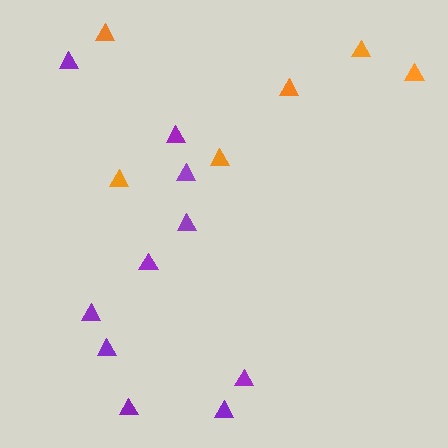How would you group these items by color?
There are 2 groups: one group of orange triangles (6) and one group of purple triangles (10).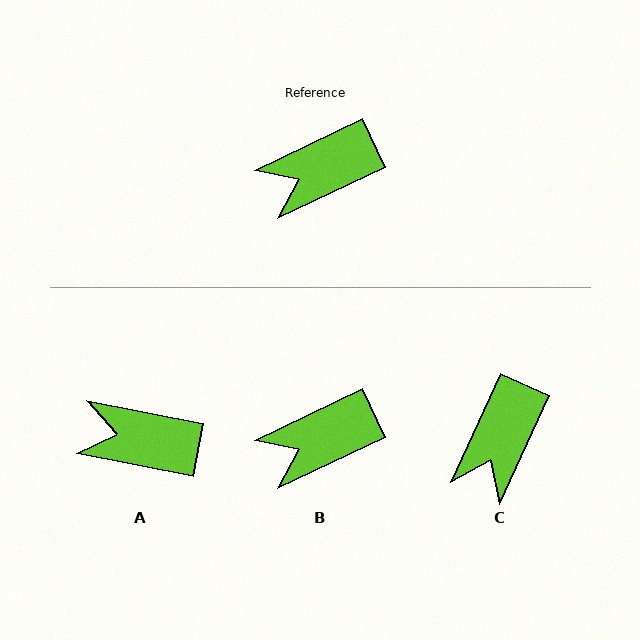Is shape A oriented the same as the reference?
No, it is off by about 37 degrees.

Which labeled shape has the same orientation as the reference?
B.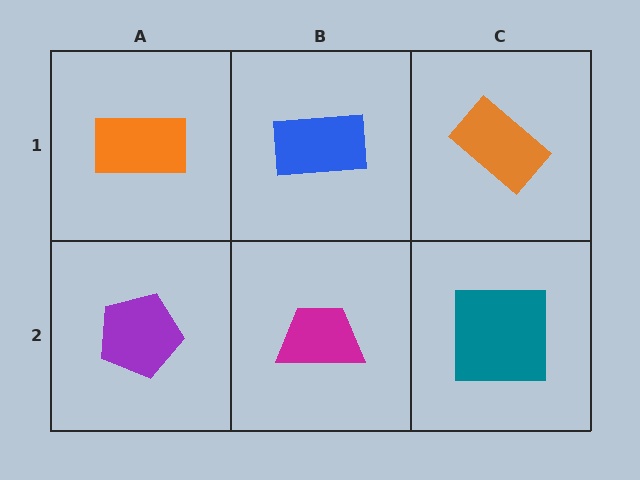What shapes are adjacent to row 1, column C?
A teal square (row 2, column C), a blue rectangle (row 1, column B).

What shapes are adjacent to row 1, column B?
A magenta trapezoid (row 2, column B), an orange rectangle (row 1, column A), an orange rectangle (row 1, column C).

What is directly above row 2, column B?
A blue rectangle.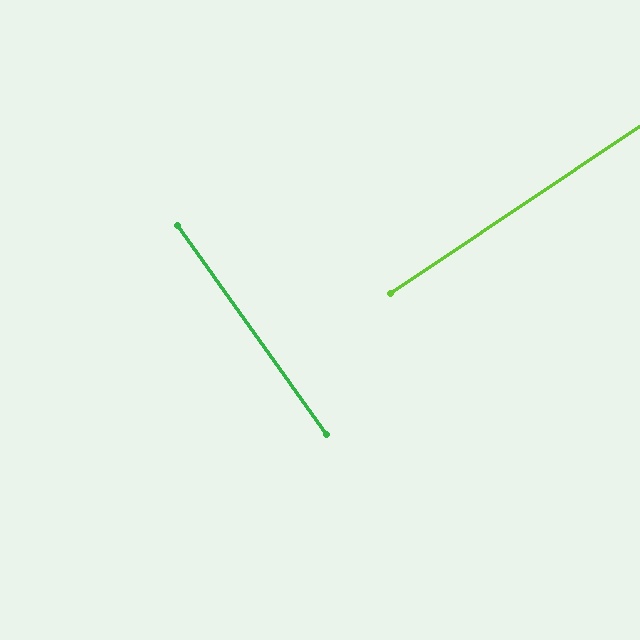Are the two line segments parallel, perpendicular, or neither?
Perpendicular — they meet at approximately 88°.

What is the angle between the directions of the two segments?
Approximately 88 degrees.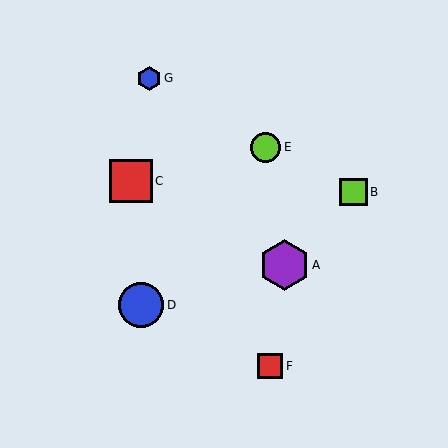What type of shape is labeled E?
Shape E is a lime circle.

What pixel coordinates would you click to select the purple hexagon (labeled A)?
Click at (284, 265) to select the purple hexagon A.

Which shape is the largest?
The purple hexagon (labeled A) is the largest.